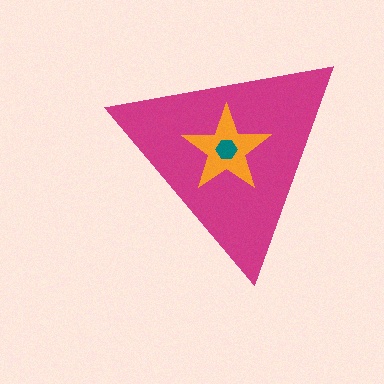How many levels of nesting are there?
3.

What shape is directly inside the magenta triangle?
The orange star.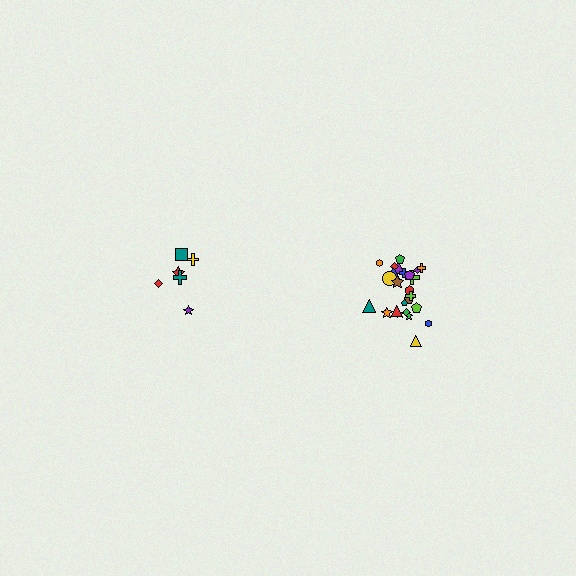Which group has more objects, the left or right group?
The right group.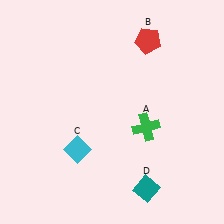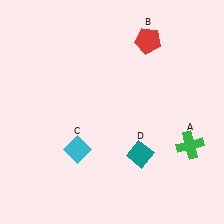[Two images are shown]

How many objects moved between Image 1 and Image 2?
2 objects moved between the two images.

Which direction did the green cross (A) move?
The green cross (A) moved right.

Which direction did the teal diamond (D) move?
The teal diamond (D) moved up.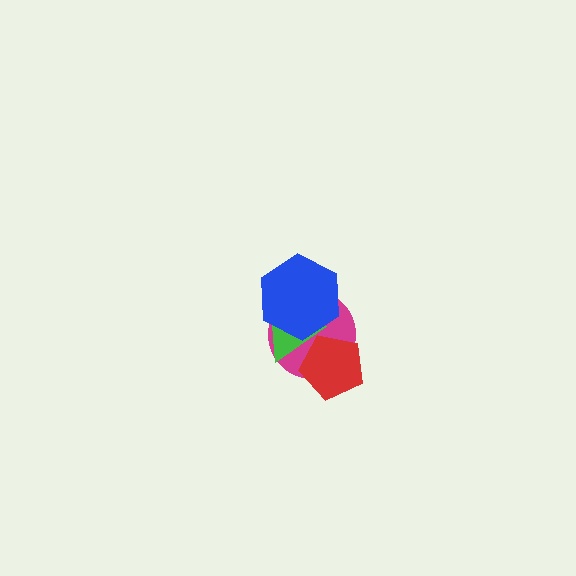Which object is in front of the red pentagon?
The green triangle is in front of the red pentagon.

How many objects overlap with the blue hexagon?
2 objects overlap with the blue hexagon.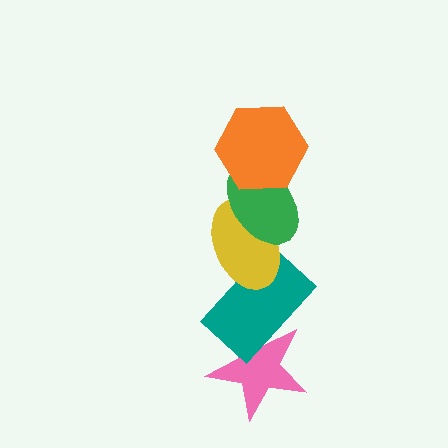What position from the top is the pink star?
The pink star is 5th from the top.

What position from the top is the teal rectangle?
The teal rectangle is 4th from the top.